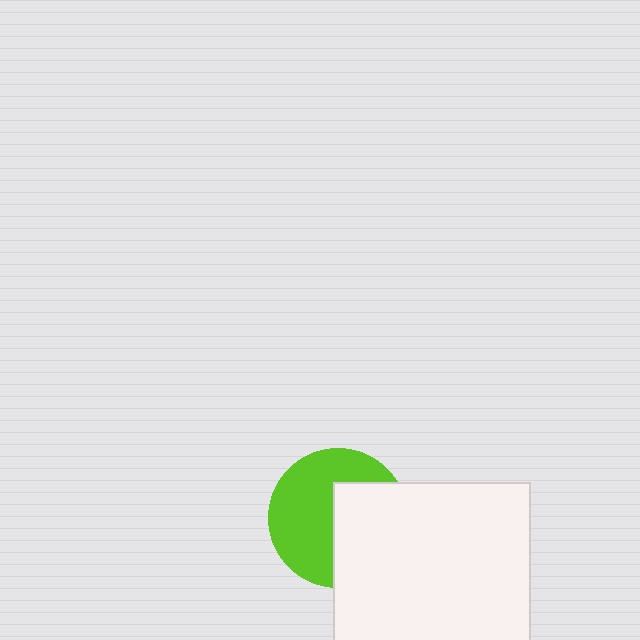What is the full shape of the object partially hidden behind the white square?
The partially hidden object is a lime circle.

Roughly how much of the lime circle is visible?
About half of it is visible (roughly 56%).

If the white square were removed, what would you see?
You would see the complete lime circle.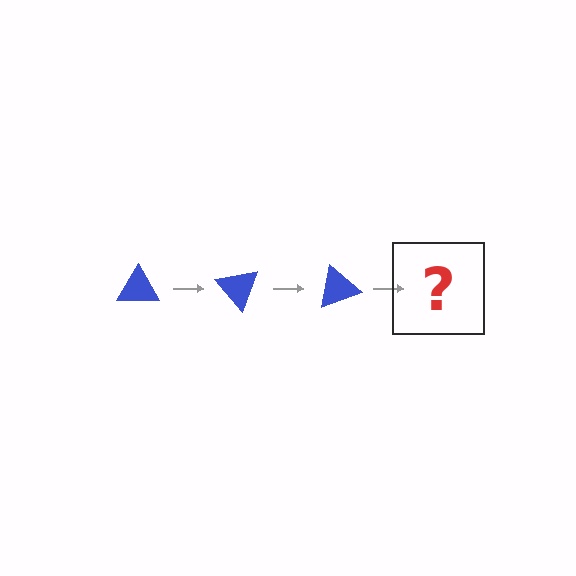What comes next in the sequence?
The next element should be a blue triangle rotated 150 degrees.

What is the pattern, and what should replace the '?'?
The pattern is that the triangle rotates 50 degrees each step. The '?' should be a blue triangle rotated 150 degrees.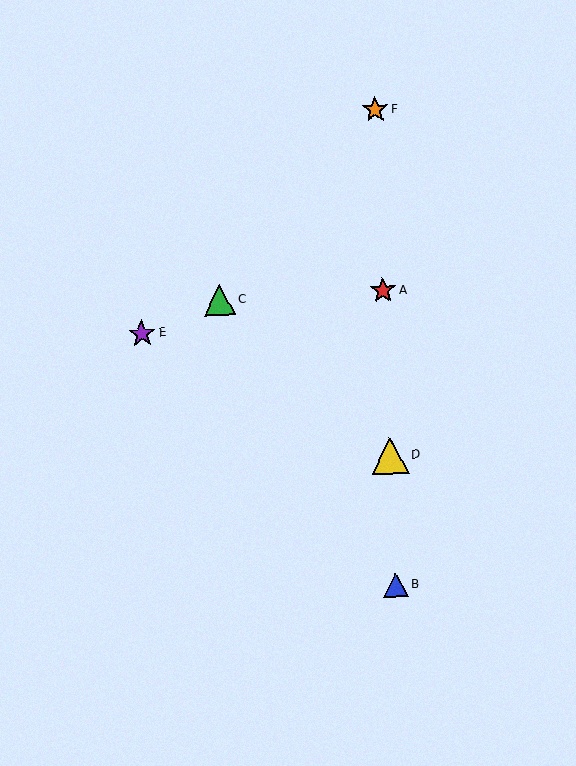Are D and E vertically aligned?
No, D is at x≈390 and E is at x≈142.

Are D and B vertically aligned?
Yes, both are at x≈390.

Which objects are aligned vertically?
Objects A, B, D, F are aligned vertically.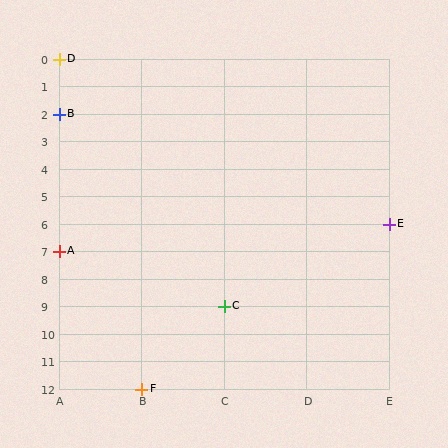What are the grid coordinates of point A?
Point A is at grid coordinates (A, 7).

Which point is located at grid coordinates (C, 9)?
Point C is at (C, 9).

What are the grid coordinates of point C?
Point C is at grid coordinates (C, 9).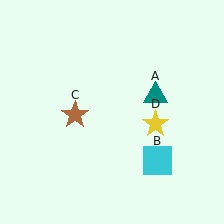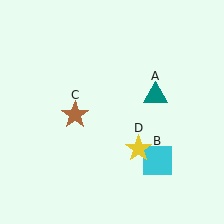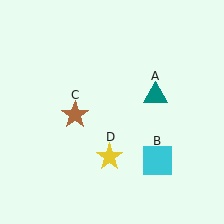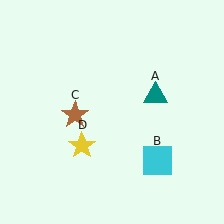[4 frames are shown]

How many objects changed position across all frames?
1 object changed position: yellow star (object D).